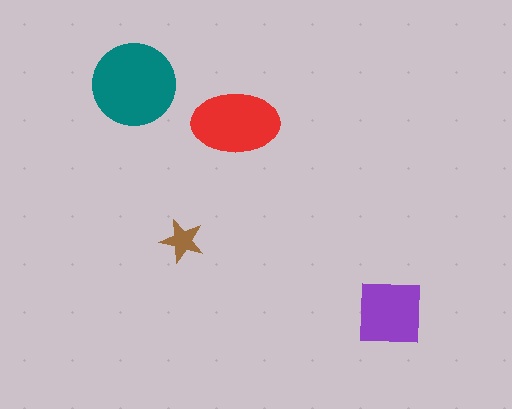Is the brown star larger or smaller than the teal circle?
Smaller.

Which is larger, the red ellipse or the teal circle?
The teal circle.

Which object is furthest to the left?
The teal circle is leftmost.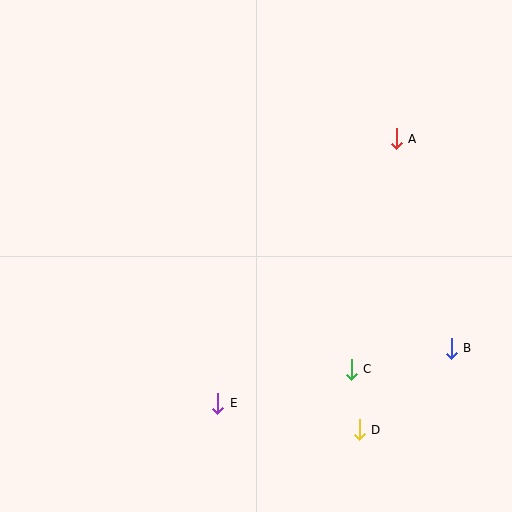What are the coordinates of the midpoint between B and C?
The midpoint between B and C is at (401, 359).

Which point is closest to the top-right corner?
Point A is closest to the top-right corner.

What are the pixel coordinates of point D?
Point D is at (359, 430).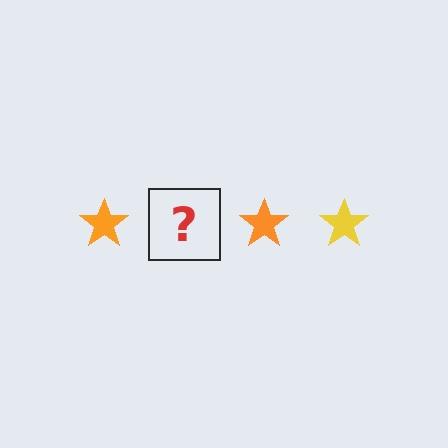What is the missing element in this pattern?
The missing element is a yellow star.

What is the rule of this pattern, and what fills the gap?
The rule is that the pattern cycles through orange, yellow stars. The gap should be filled with a yellow star.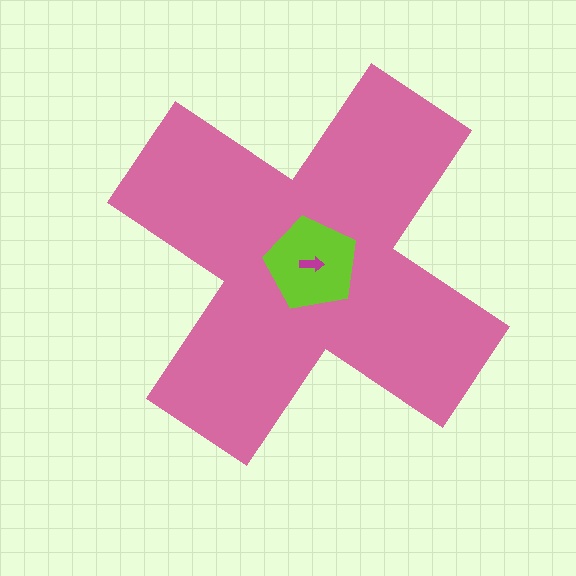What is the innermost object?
The magenta arrow.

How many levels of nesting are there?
3.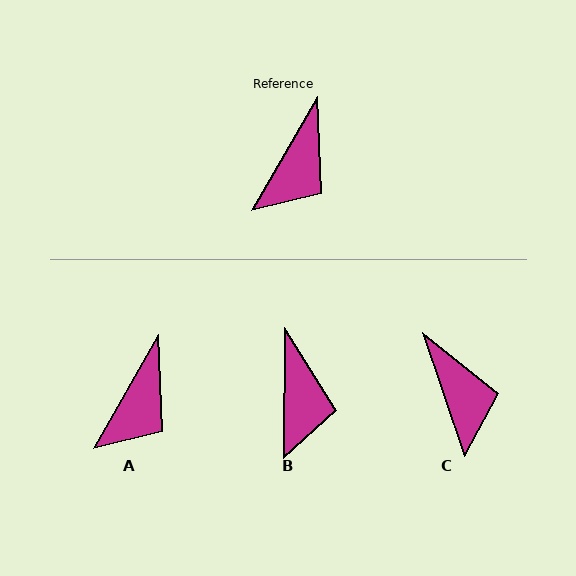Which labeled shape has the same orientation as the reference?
A.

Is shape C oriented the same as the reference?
No, it is off by about 48 degrees.